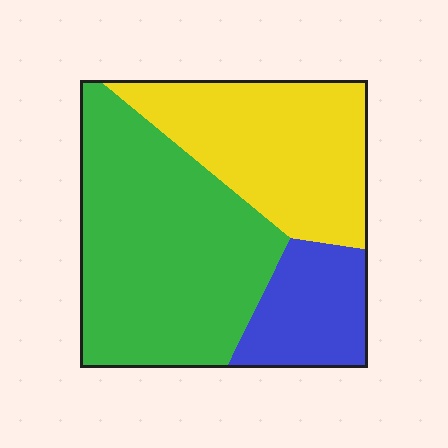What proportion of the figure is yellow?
Yellow takes up between a third and a half of the figure.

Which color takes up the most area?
Green, at roughly 50%.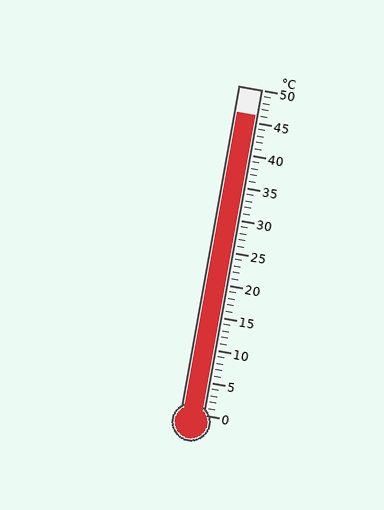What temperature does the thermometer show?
The thermometer shows approximately 46°C.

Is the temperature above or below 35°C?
The temperature is above 35°C.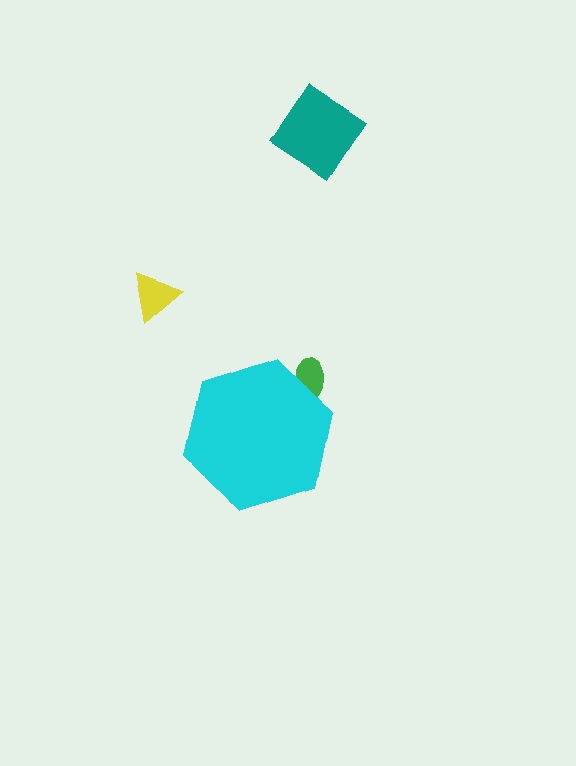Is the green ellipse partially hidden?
Yes, the green ellipse is partially hidden behind the cyan hexagon.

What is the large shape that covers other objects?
A cyan hexagon.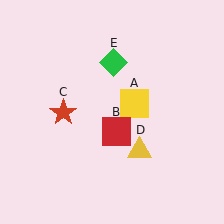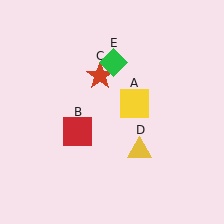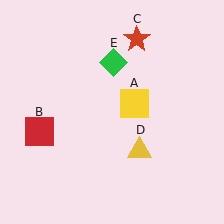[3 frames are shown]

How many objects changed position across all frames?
2 objects changed position: red square (object B), red star (object C).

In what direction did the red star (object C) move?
The red star (object C) moved up and to the right.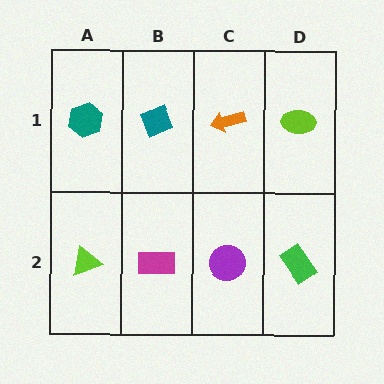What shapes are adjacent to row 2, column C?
An orange arrow (row 1, column C), a magenta rectangle (row 2, column B), a green rectangle (row 2, column D).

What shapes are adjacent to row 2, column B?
A teal diamond (row 1, column B), a lime triangle (row 2, column A), a purple circle (row 2, column C).